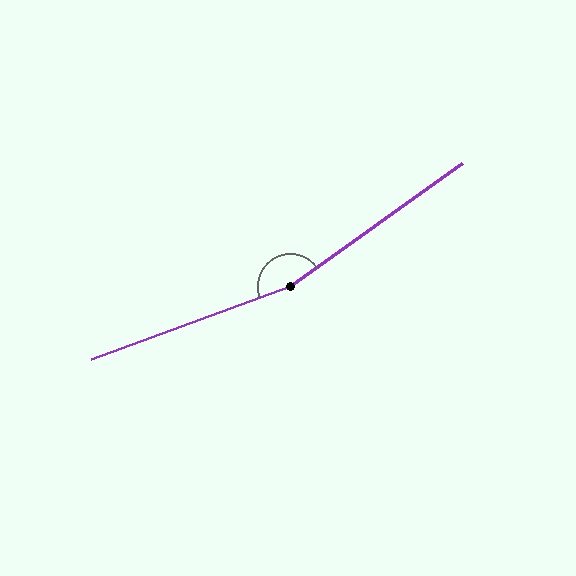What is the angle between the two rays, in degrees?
Approximately 165 degrees.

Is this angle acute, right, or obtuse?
It is obtuse.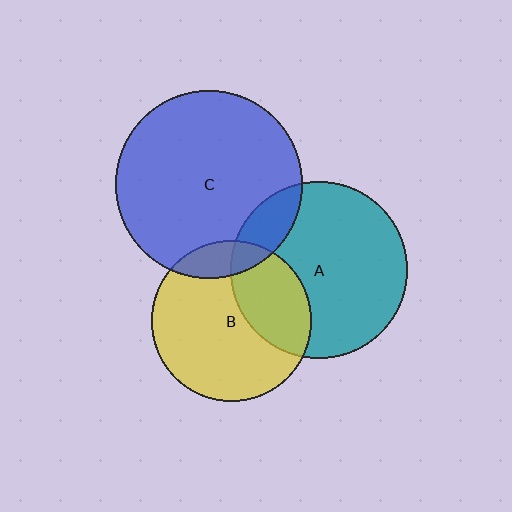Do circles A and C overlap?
Yes.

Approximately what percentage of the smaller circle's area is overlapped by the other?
Approximately 15%.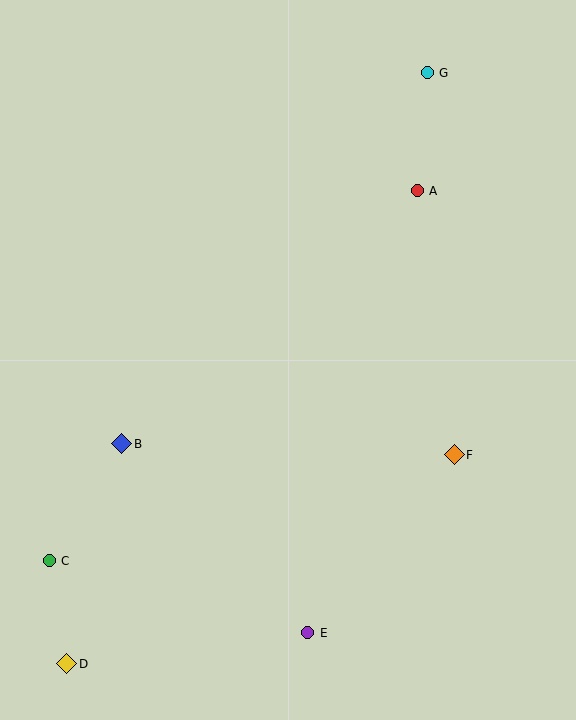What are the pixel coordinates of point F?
Point F is at (454, 455).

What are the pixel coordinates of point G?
Point G is at (427, 73).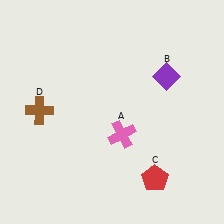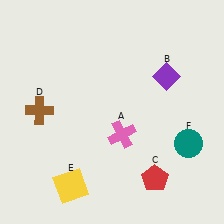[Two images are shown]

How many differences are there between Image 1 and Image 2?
There are 2 differences between the two images.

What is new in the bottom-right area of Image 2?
A teal circle (F) was added in the bottom-right area of Image 2.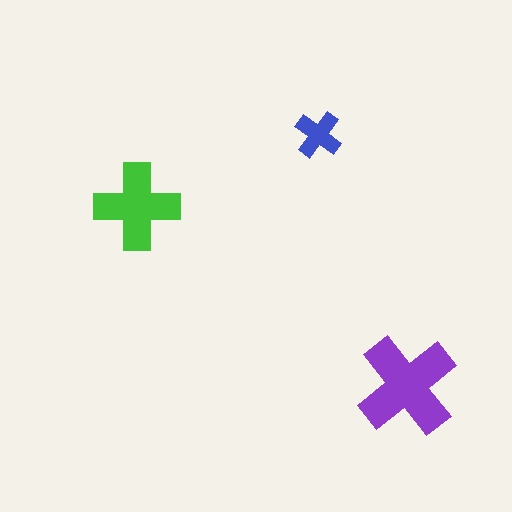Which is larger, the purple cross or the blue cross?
The purple one.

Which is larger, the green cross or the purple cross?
The purple one.